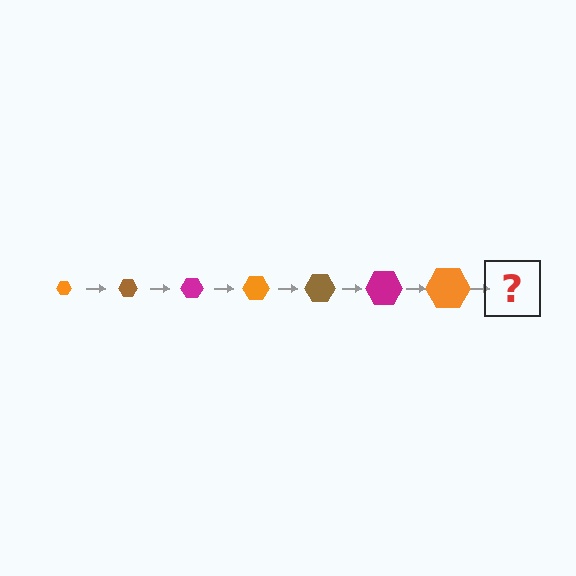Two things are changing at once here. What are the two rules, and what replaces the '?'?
The two rules are that the hexagon grows larger each step and the color cycles through orange, brown, and magenta. The '?' should be a brown hexagon, larger than the previous one.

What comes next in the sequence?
The next element should be a brown hexagon, larger than the previous one.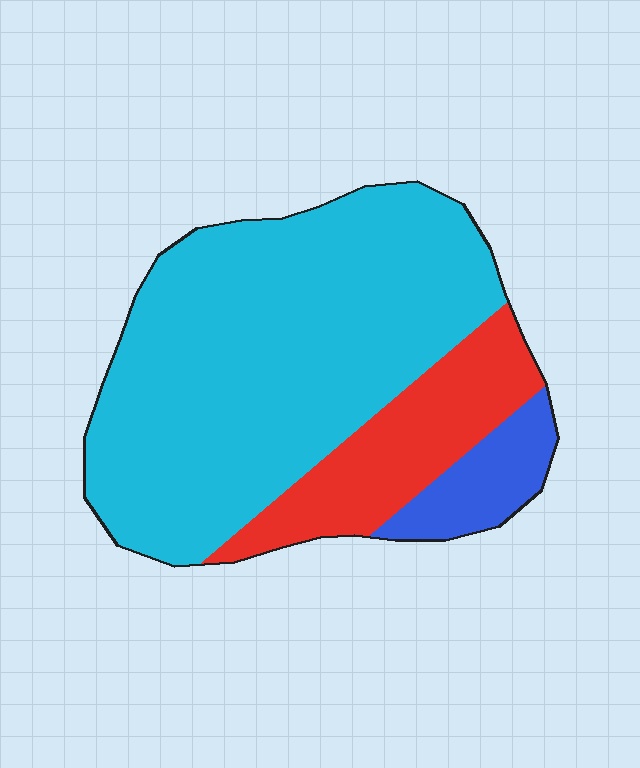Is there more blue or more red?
Red.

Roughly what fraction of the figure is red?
Red takes up between a sixth and a third of the figure.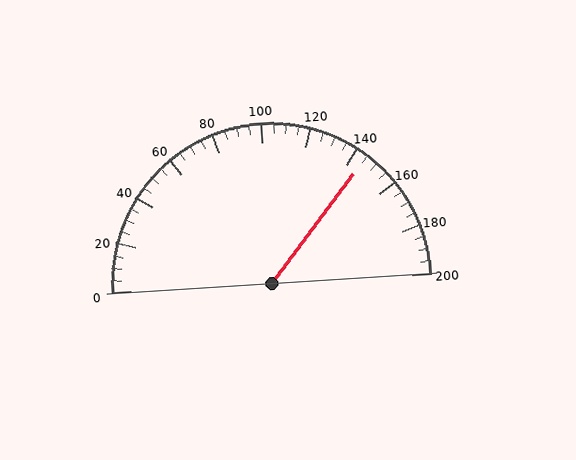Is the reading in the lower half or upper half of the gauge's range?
The reading is in the upper half of the range (0 to 200).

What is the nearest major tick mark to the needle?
The nearest major tick mark is 140.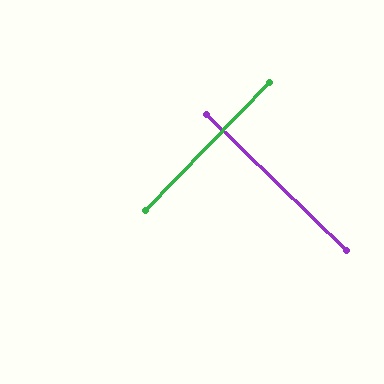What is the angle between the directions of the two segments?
Approximately 90 degrees.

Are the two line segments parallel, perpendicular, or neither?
Perpendicular — they meet at approximately 90°.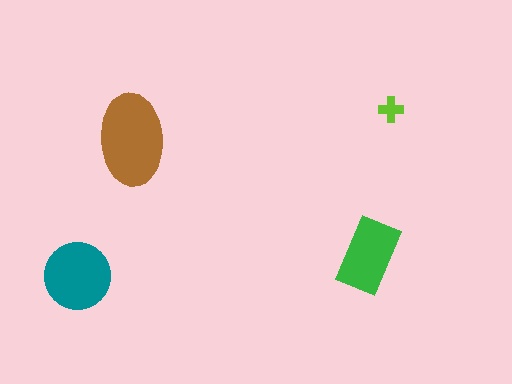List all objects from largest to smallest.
The brown ellipse, the teal circle, the green rectangle, the lime cross.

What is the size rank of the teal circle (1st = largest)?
2nd.